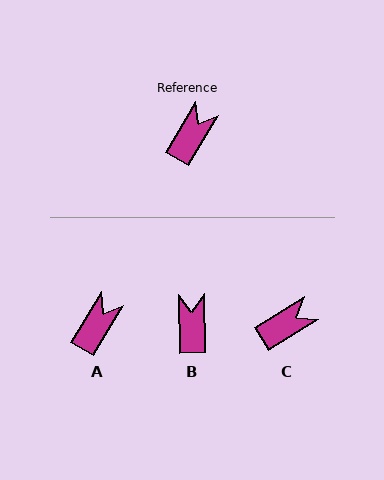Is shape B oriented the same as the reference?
No, it is off by about 32 degrees.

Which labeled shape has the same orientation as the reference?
A.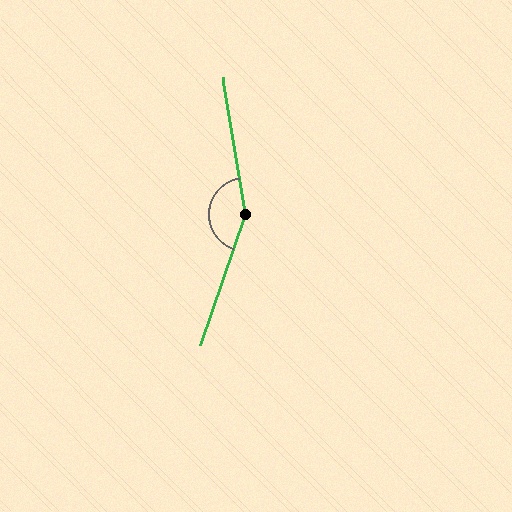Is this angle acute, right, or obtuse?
It is obtuse.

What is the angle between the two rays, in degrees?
Approximately 151 degrees.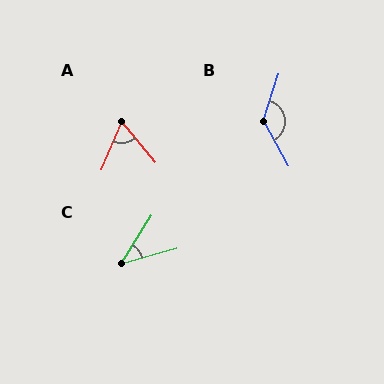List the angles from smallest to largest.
C (42°), A (62°), B (134°).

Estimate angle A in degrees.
Approximately 62 degrees.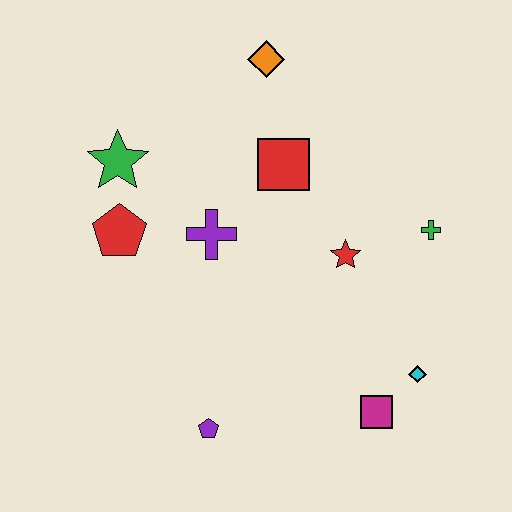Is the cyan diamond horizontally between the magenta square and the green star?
No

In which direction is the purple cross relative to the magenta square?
The purple cross is above the magenta square.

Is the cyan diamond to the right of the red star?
Yes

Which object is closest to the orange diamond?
The red square is closest to the orange diamond.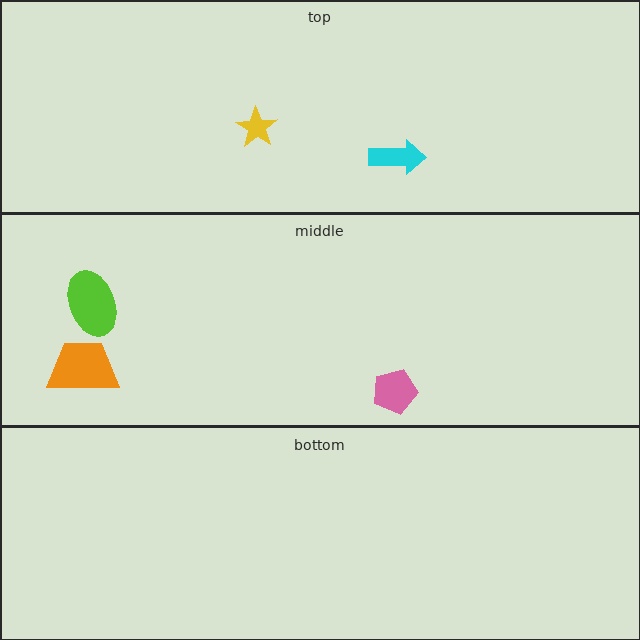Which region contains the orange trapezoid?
The middle region.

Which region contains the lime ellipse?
The middle region.